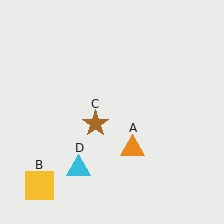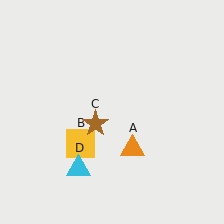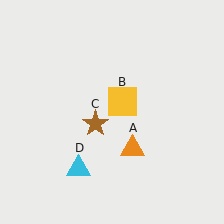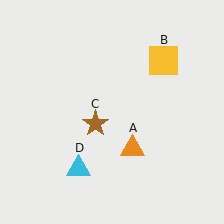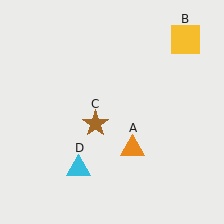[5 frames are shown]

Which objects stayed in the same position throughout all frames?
Orange triangle (object A) and brown star (object C) and cyan triangle (object D) remained stationary.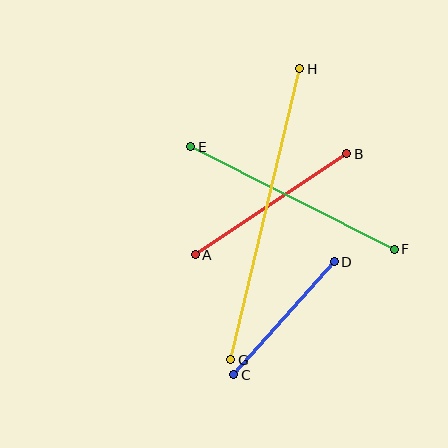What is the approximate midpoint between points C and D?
The midpoint is at approximately (284, 318) pixels.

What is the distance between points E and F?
The distance is approximately 228 pixels.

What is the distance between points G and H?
The distance is approximately 299 pixels.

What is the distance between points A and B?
The distance is approximately 182 pixels.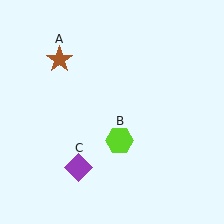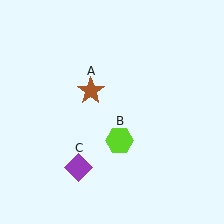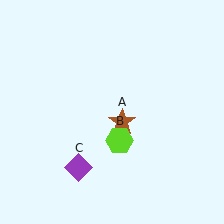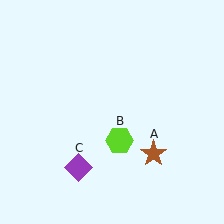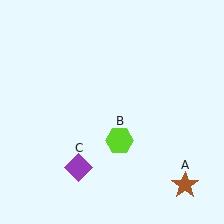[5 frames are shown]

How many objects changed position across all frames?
1 object changed position: brown star (object A).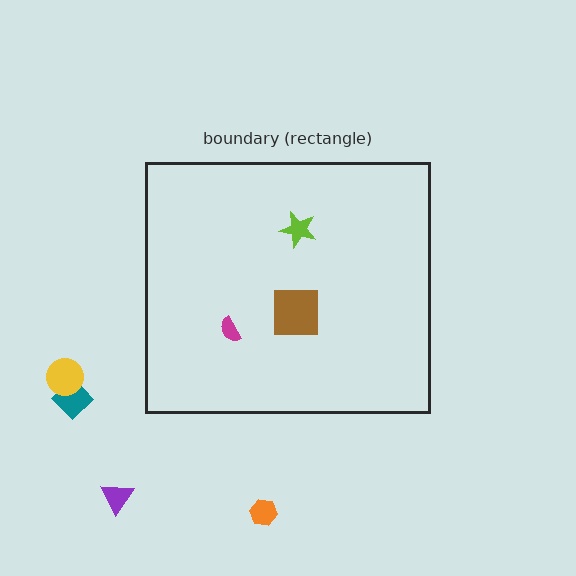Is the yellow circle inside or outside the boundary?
Outside.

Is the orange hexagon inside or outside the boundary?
Outside.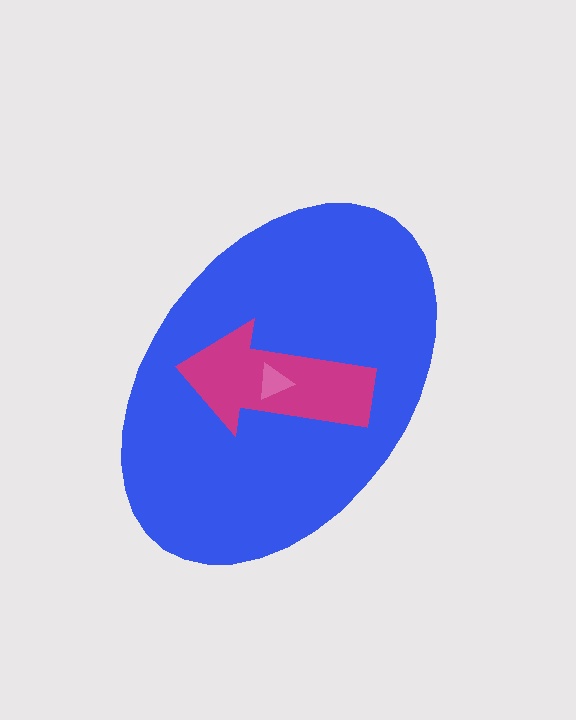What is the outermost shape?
The blue ellipse.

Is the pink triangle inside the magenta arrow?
Yes.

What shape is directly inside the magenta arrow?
The pink triangle.